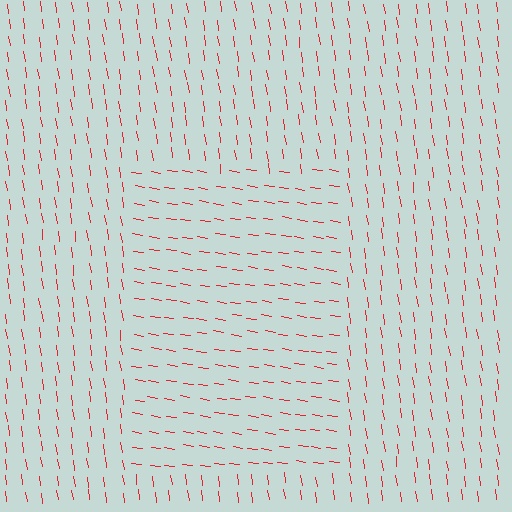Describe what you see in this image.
The image is filled with small red line segments. A rectangle region in the image has lines oriented differently from the surrounding lines, creating a visible texture boundary.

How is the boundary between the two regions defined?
The boundary is defined purely by a change in line orientation (approximately 74 degrees difference). All lines are the same color and thickness.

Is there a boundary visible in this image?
Yes, there is a texture boundary formed by a change in line orientation.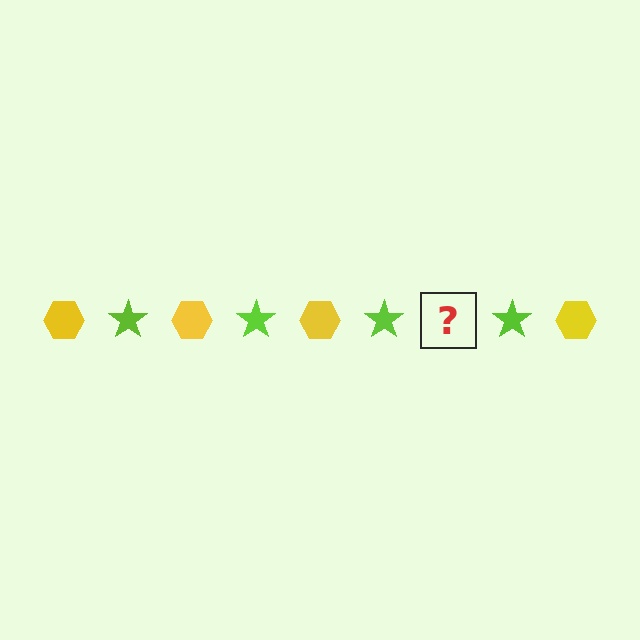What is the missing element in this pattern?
The missing element is a yellow hexagon.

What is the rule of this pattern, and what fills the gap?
The rule is that the pattern alternates between yellow hexagon and lime star. The gap should be filled with a yellow hexagon.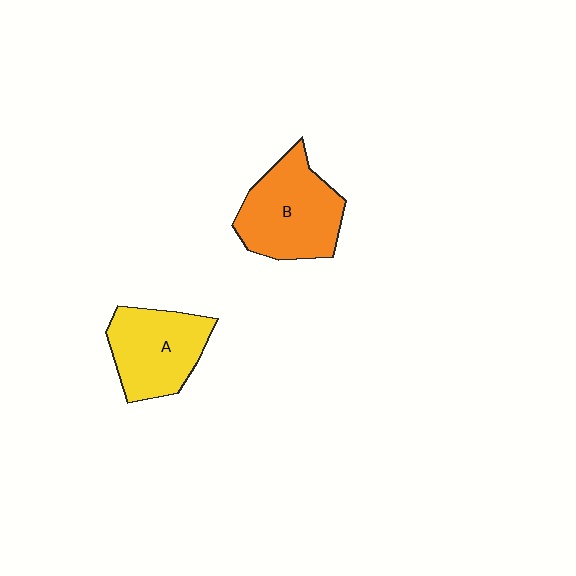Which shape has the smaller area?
Shape A (yellow).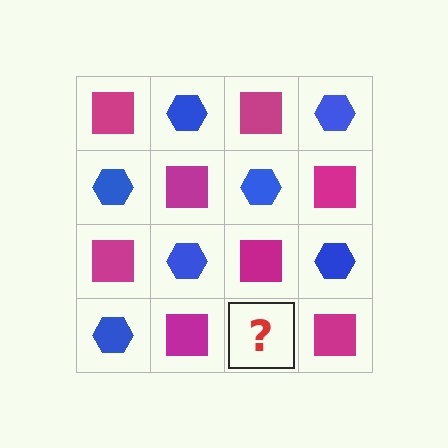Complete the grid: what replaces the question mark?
The question mark should be replaced with a blue hexagon.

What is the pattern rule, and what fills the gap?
The rule is that it alternates magenta square and blue hexagon in a checkerboard pattern. The gap should be filled with a blue hexagon.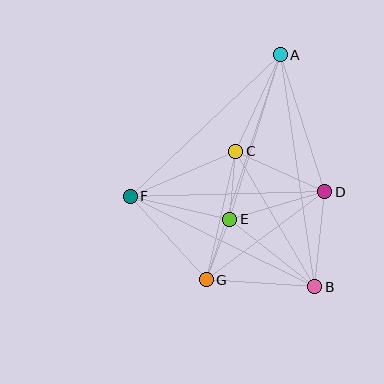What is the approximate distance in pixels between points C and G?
The distance between C and G is approximately 132 pixels.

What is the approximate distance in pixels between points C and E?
The distance between C and E is approximately 68 pixels.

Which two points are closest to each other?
Points E and G are closest to each other.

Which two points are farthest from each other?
Points A and G are farthest from each other.